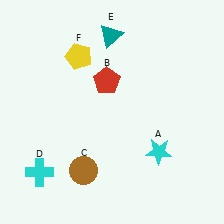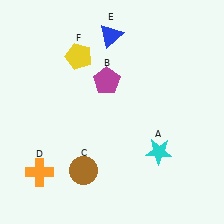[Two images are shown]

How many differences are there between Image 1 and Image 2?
There are 3 differences between the two images.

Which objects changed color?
B changed from red to magenta. D changed from cyan to orange. E changed from teal to blue.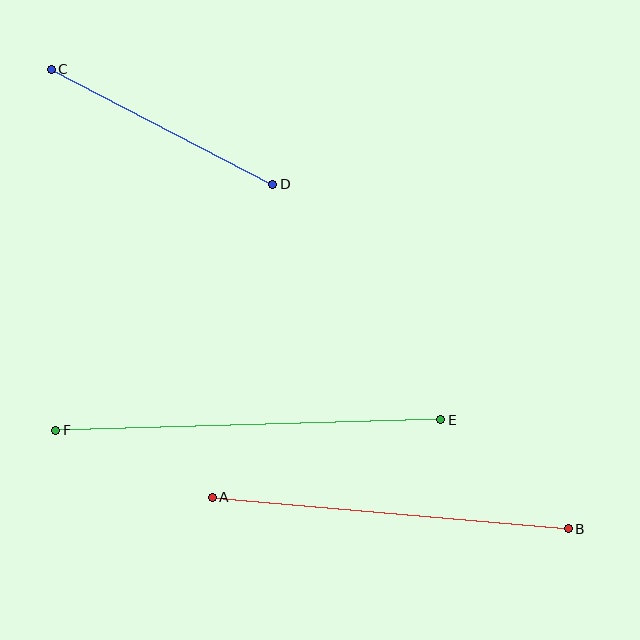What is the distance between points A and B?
The distance is approximately 357 pixels.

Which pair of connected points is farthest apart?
Points E and F are farthest apart.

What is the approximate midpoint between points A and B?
The midpoint is at approximately (390, 513) pixels.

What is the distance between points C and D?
The distance is approximately 249 pixels.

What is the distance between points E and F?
The distance is approximately 385 pixels.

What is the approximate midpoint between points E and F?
The midpoint is at approximately (248, 425) pixels.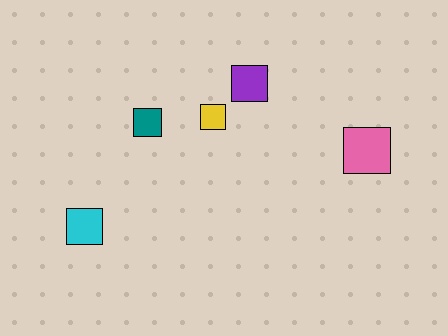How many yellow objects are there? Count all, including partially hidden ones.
There is 1 yellow object.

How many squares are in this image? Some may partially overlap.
There are 5 squares.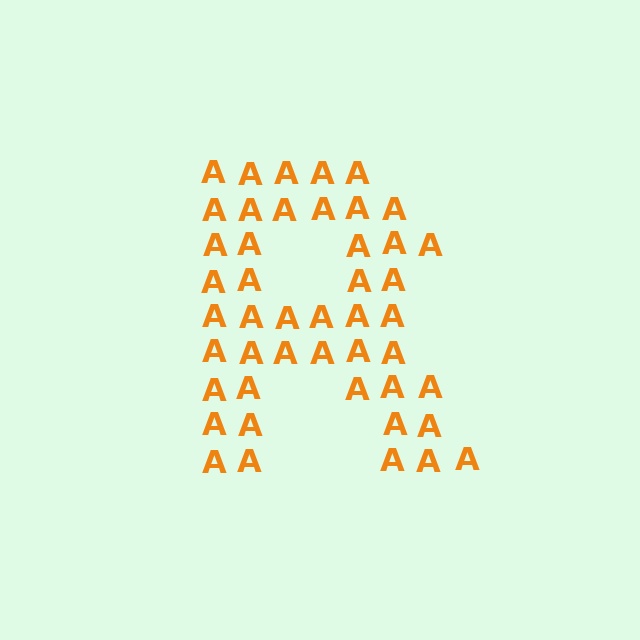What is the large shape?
The large shape is the letter R.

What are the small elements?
The small elements are letter A's.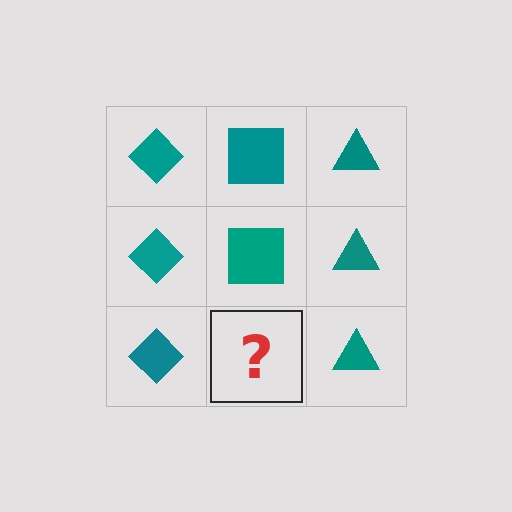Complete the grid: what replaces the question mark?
The question mark should be replaced with a teal square.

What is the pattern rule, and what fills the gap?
The rule is that each column has a consistent shape. The gap should be filled with a teal square.